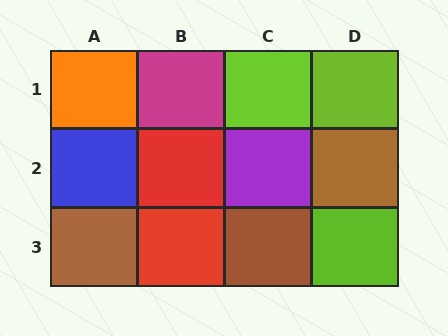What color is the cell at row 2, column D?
Brown.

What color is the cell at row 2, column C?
Purple.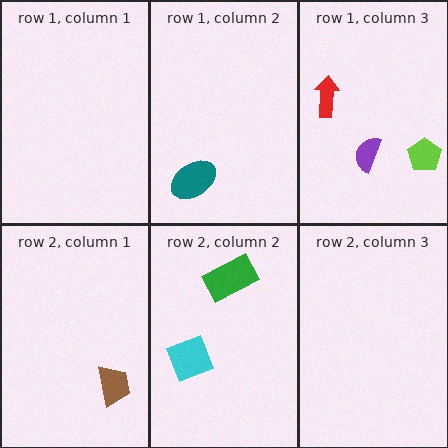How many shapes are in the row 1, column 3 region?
3.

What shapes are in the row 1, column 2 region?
The teal ellipse.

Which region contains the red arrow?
The row 1, column 3 region.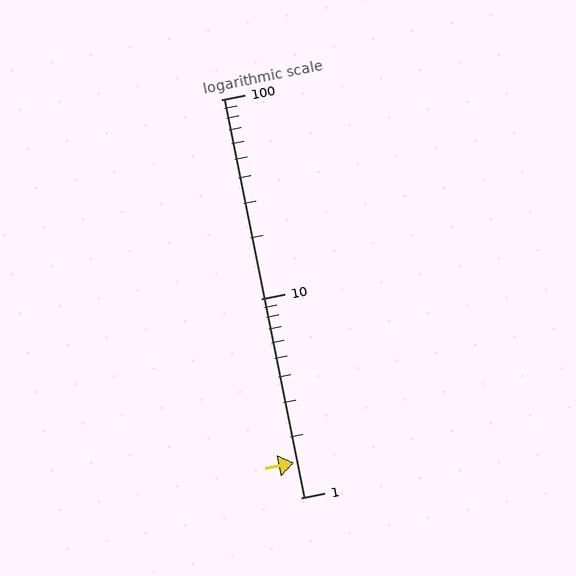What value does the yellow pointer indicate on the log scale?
The pointer indicates approximately 1.5.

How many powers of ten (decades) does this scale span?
The scale spans 2 decades, from 1 to 100.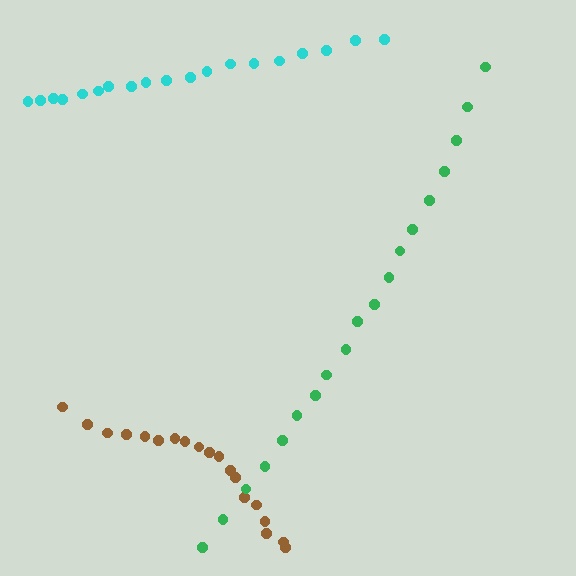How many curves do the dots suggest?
There are 3 distinct paths.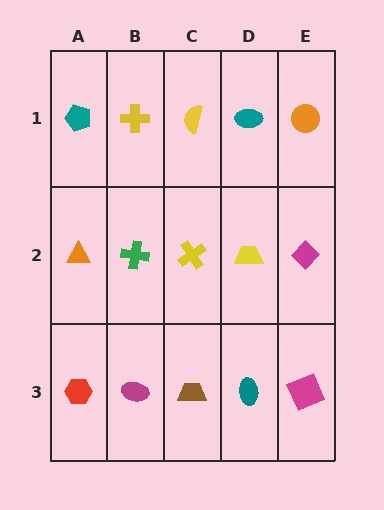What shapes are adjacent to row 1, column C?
A yellow cross (row 2, column C), a yellow cross (row 1, column B), a teal ellipse (row 1, column D).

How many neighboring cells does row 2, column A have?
3.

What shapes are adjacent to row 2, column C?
A yellow semicircle (row 1, column C), a brown trapezoid (row 3, column C), a green cross (row 2, column B), a yellow trapezoid (row 2, column D).